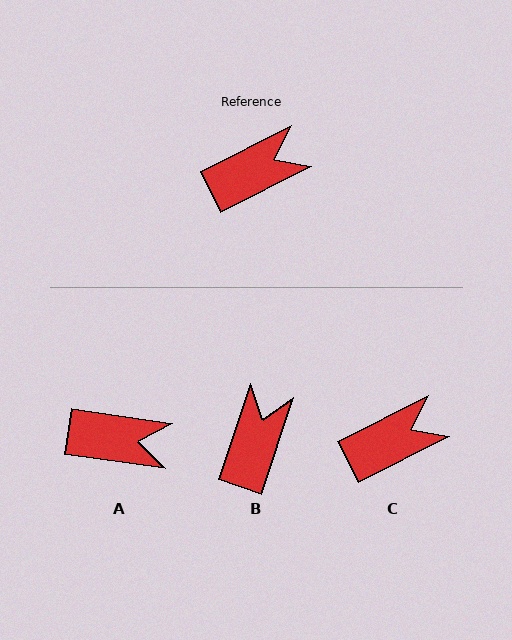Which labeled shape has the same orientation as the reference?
C.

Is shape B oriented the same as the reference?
No, it is off by about 45 degrees.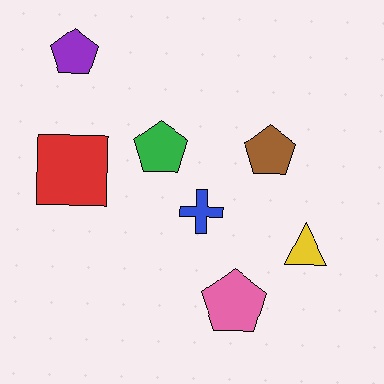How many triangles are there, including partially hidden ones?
There is 1 triangle.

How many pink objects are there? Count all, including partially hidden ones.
There is 1 pink object.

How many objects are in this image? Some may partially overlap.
There are 7 objects.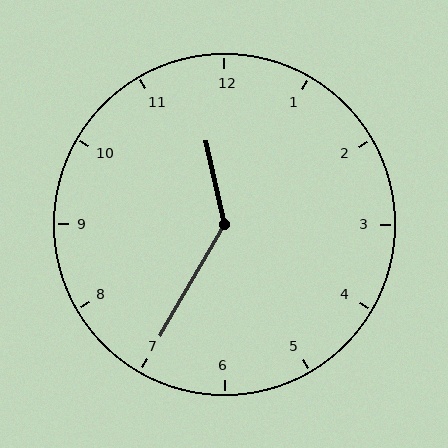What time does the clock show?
11:35.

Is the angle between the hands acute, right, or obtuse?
It is obtuse.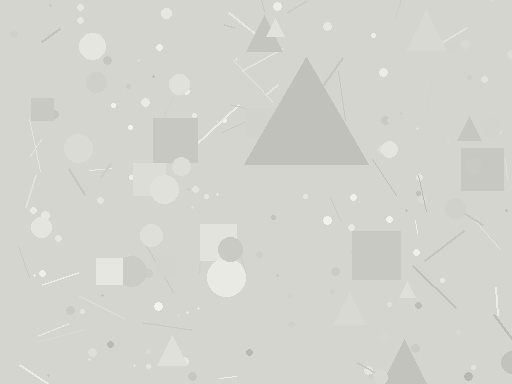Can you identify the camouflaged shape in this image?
The camouflaged shape is a triangle.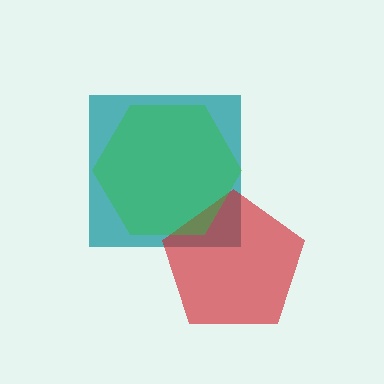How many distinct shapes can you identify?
There are 3 distinct shapes: a teal square, a red pentagon, a green hexagon.